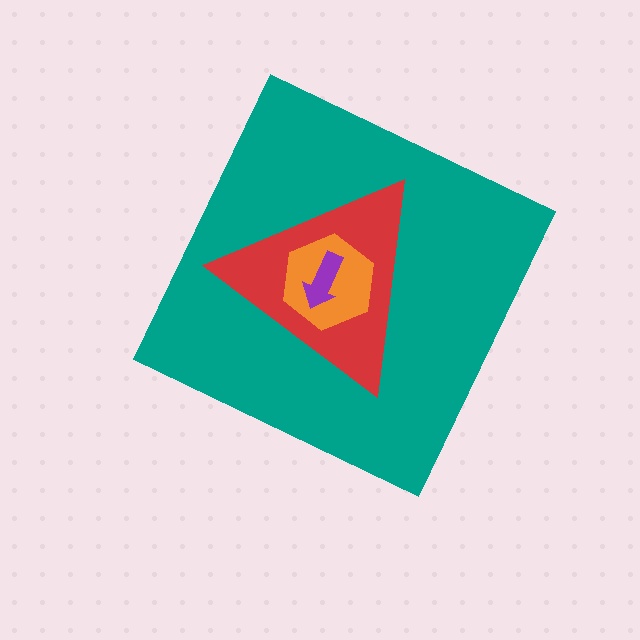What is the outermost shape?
The teal diamond.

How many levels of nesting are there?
4.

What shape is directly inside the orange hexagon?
The purple arrow.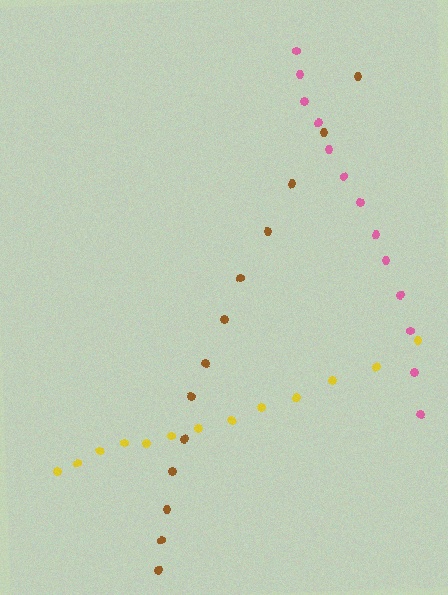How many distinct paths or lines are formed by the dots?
There are 3 distinct paths.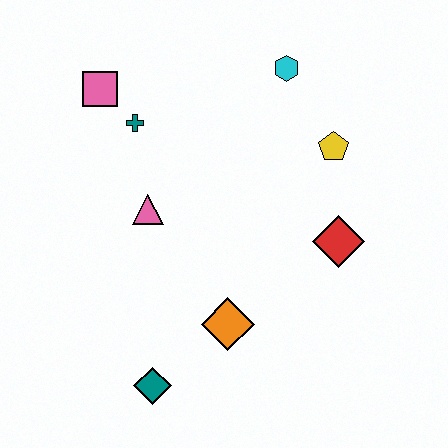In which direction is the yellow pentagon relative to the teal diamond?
The yellow pentagon is above the teal diamond.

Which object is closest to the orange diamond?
The teal diamond is closest to the orange diamond.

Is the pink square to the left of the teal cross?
Yes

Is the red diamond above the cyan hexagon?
No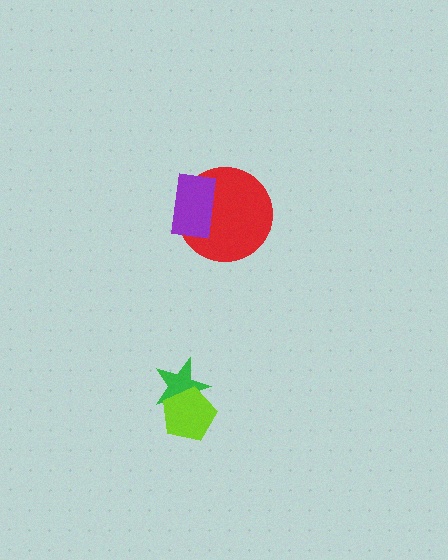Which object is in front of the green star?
The lime pentagon is in front of the green star.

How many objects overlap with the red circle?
1 object overlaps with the red circle.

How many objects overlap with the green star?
1 object overlaps with the green star.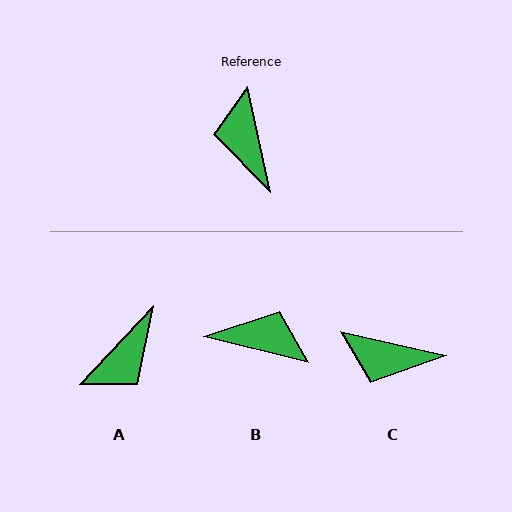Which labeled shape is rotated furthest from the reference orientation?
A, about 125 degrees away.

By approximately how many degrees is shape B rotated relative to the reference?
Approximately 116 degrees clockwise.